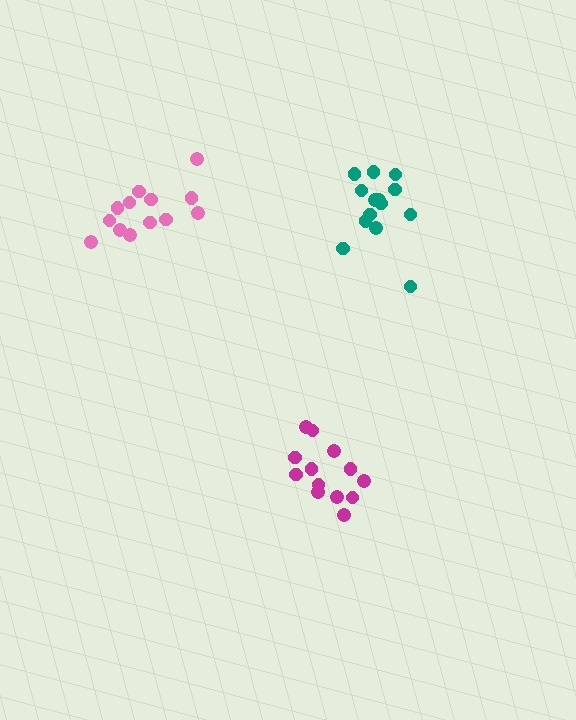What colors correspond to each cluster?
The clusters are colored: pink, teal, magenta.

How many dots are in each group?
Group 1: 13 dots, Group 2: 14 dots, Group 3: 13 dots (40 total).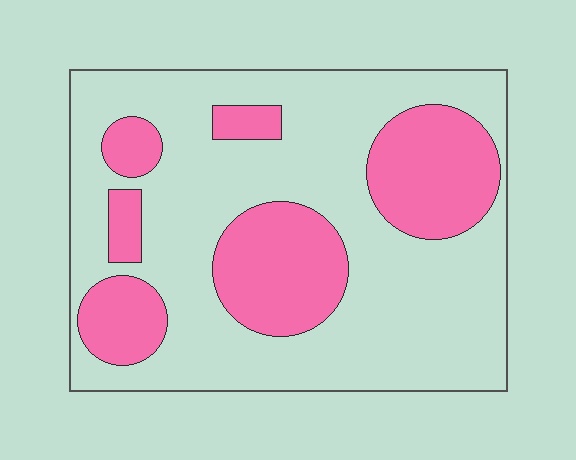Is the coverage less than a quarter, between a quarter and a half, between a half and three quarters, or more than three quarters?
Between a quarter and a half.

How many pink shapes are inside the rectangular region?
6.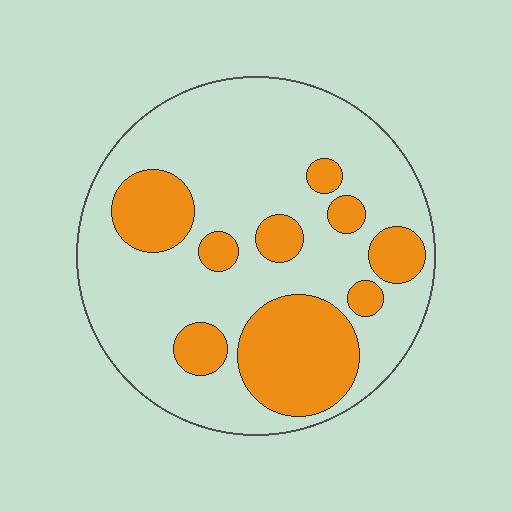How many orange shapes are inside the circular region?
9.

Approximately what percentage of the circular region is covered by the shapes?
Approximately 30%.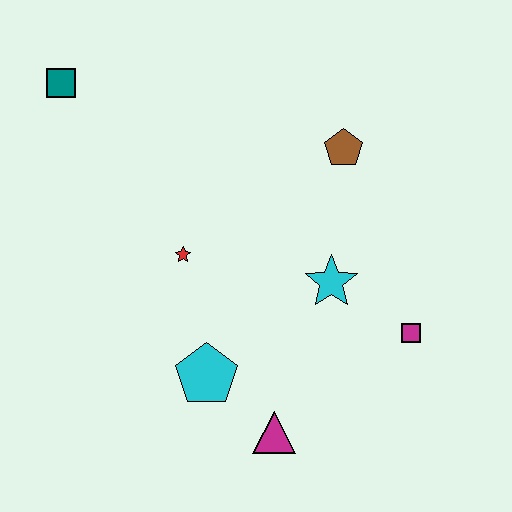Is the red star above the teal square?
No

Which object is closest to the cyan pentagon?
The magenta triangle is closest to the cyan pentagon.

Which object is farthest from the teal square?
The magenta square is farthest from the teal square.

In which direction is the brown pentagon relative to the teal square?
The brown pentagon is to the right of the teal square.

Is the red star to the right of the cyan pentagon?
No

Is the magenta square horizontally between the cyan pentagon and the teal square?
No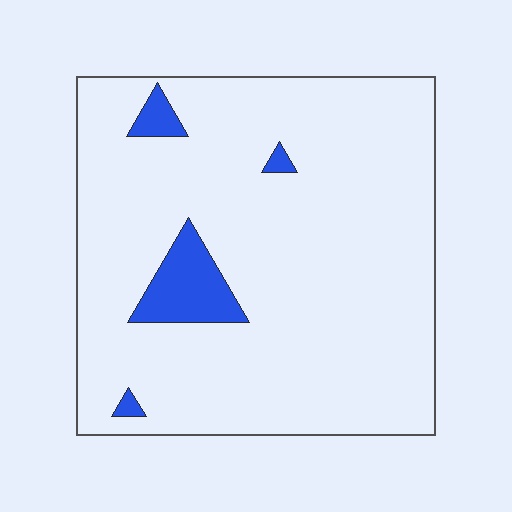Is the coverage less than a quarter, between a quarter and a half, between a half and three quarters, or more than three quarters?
Less than a quarter.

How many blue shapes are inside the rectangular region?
4.